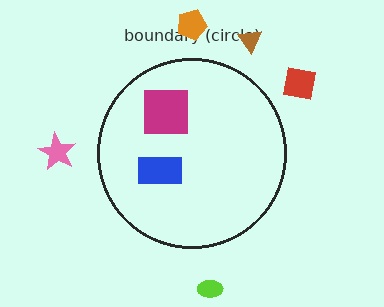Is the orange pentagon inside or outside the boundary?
Outside.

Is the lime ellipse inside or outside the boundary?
Outside.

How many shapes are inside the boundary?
2 inside, 5 outside.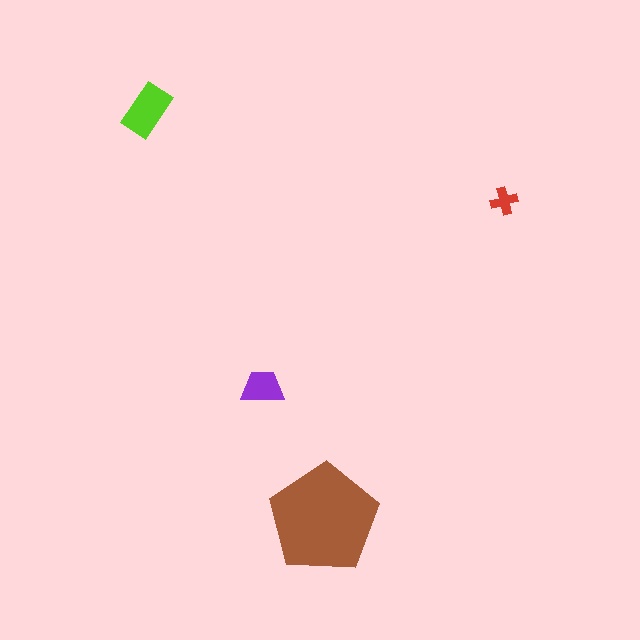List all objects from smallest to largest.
The red cross, the purple trapezoid, the lime rectangle, the brown pentagon.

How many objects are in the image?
There are 4 objects in the image.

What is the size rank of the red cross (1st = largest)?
4th.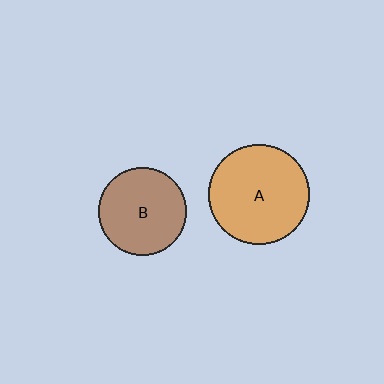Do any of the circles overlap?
No, none of the circles overlap.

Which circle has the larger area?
Circle A (orange).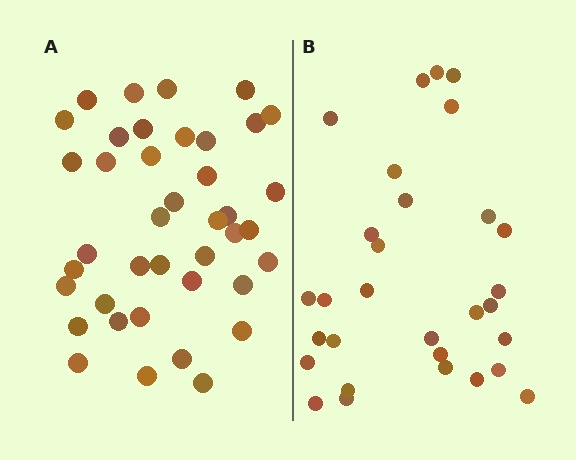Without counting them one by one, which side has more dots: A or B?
Region A (the left region) has more dots.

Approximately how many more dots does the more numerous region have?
Region A has roughly 10 or so more dots than region B.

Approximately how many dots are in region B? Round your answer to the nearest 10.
About 30 dots.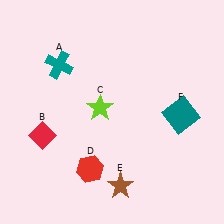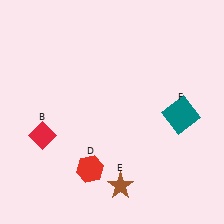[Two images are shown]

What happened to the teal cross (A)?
The teal cross (A) was removed in Image 2. It was in the top-left area of Image 1.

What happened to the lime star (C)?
The lime star (C) was removed in Image 2. It was in the top-left area of Image 1.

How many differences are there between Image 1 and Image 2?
There are 2 differences between the two images.